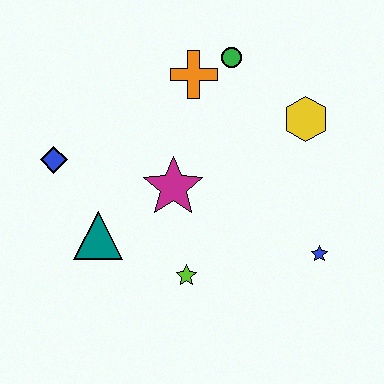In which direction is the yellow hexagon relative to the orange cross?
The yellow hexagon is to the right of the orange cross.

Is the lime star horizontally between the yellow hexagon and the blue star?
No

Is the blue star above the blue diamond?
No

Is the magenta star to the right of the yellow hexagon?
No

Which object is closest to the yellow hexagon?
The green circle is closest to the yellow hexagon.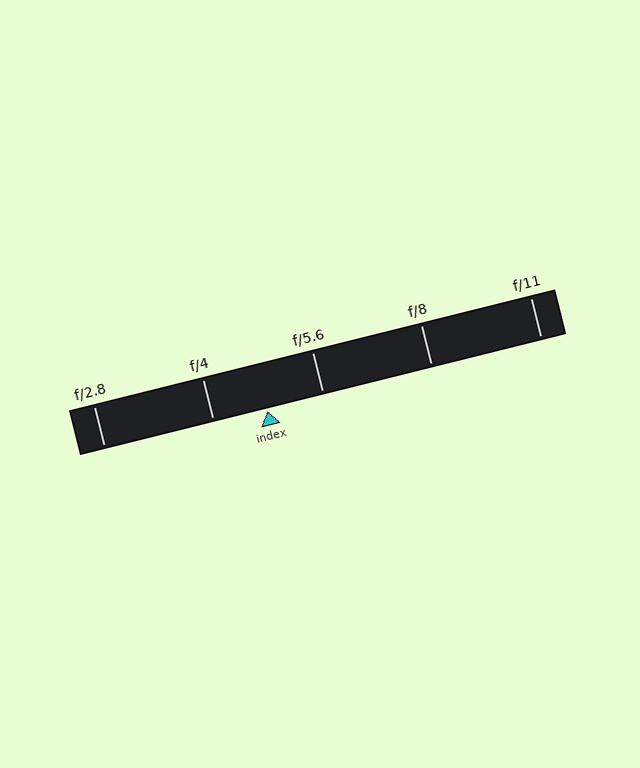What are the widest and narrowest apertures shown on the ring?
The widest aperture shown is f/2.8 and the narrowest is f/11.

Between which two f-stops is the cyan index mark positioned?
The index mark is between f/4 and f/5.6.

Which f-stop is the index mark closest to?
The index mark is closest to f/4.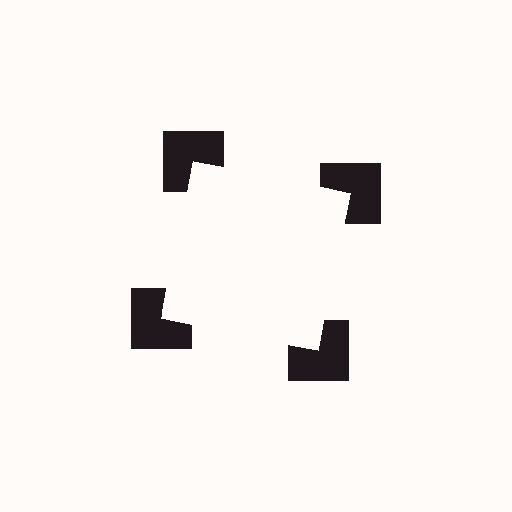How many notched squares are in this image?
There are 4 — one at each vertex of the illusory square.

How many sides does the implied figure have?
4 sides.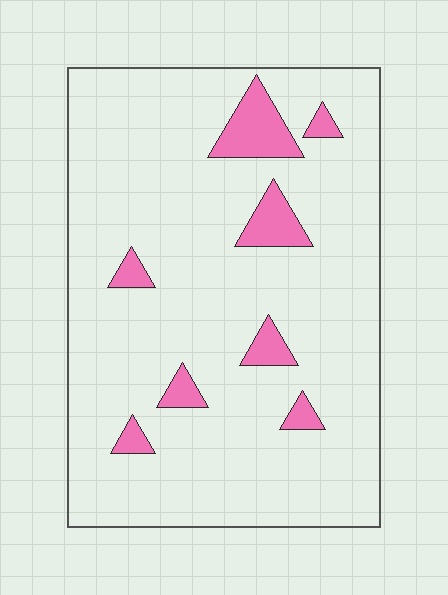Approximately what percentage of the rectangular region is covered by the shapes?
Approximately 10%.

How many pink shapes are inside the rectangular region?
8.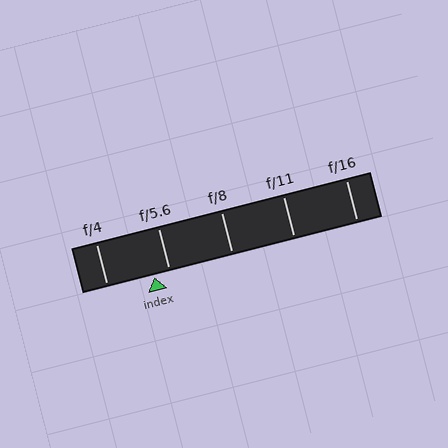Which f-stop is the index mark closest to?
The index mark is closest to f/5.6.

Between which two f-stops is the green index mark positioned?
The index mark is between f/4 and f/5.6.